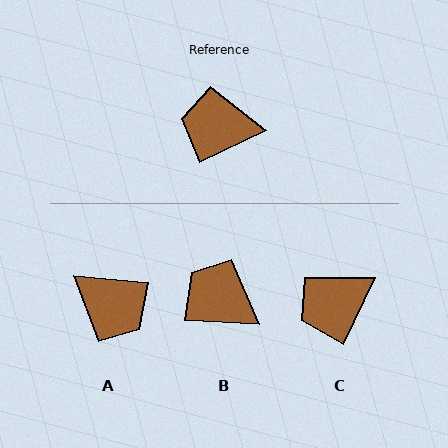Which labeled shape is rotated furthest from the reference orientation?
A, about 149 degrees away.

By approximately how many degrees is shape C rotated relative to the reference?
Approximately 39 degrees counter-clockwise.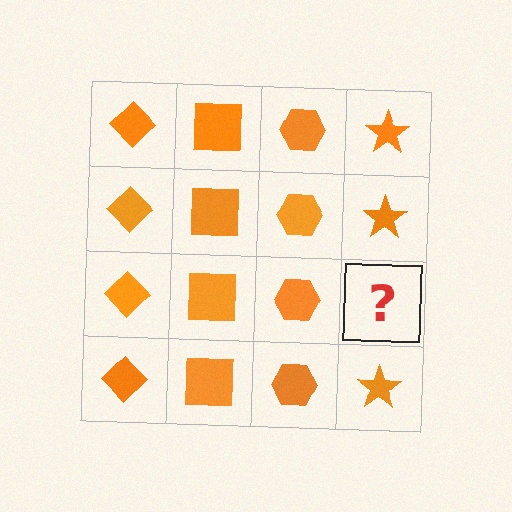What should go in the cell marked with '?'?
The missing cell should contain an orange star.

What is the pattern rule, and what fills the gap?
The rule is that each column has a consistent shape. The gap should be filled with an orange star.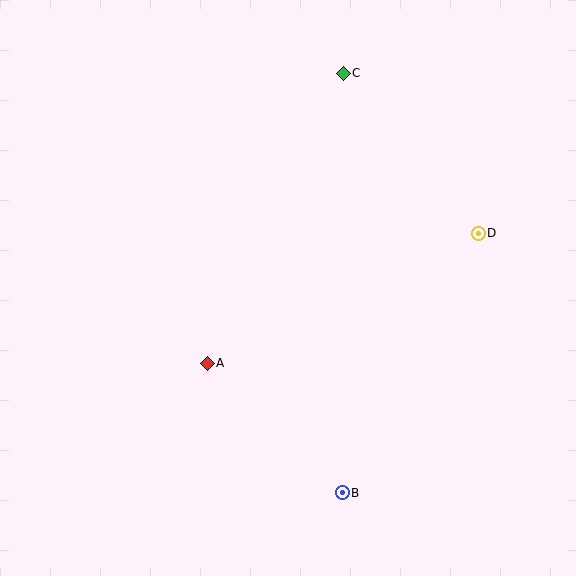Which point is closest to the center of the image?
Point A at (207, 364) is closest to the center.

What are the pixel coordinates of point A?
Point A is at (207, 364).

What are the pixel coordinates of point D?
Point D is at (478, 233).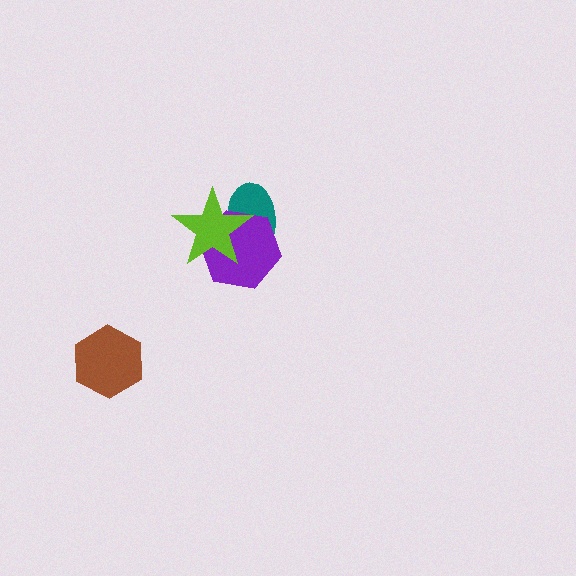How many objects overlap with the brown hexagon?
0 objects overlap with the brown hexagon.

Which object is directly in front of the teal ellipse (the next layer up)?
The purple hexagon is directly in front of the teal ellipse.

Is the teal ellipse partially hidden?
Yes, it is partially covered by another shape.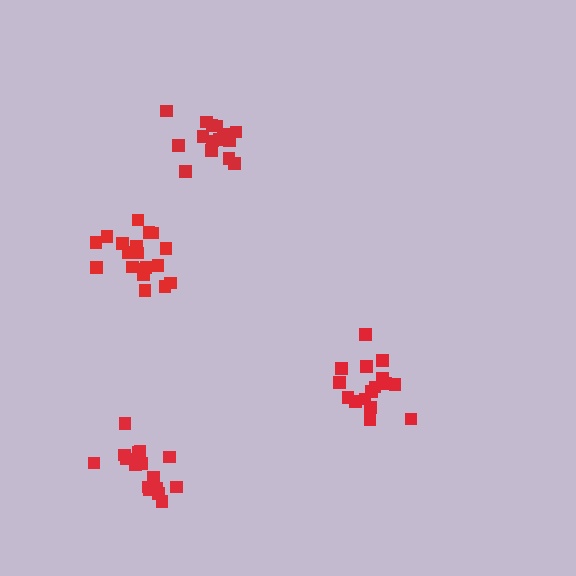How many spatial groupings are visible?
There are 4 spatial groupings.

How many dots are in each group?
Group 1: 15 dots, Group 2: 16 dots, Group 3: 18 dots, Group 4: 19 dots (68 total).